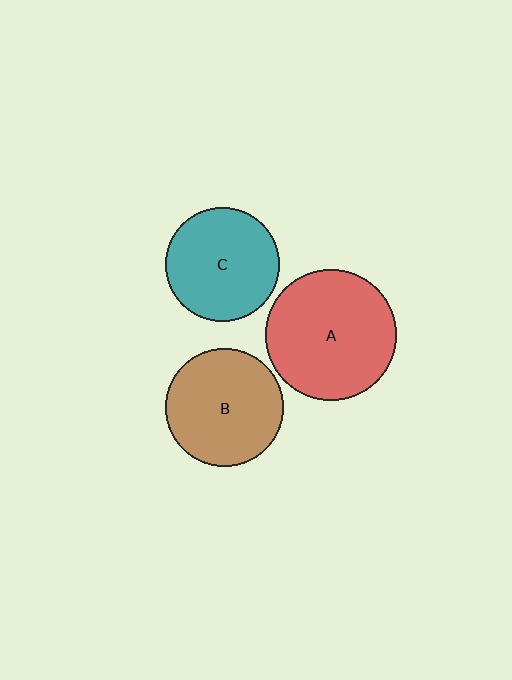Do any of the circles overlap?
No, none of the circles overlap.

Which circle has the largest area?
Circle A (red).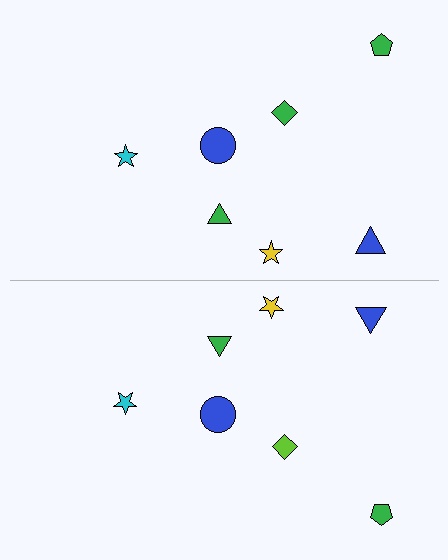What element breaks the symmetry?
The lime diamond on the bottom side breaks the symmetry — its mirror counterpart is green.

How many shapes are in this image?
There are 14 shapes in this image.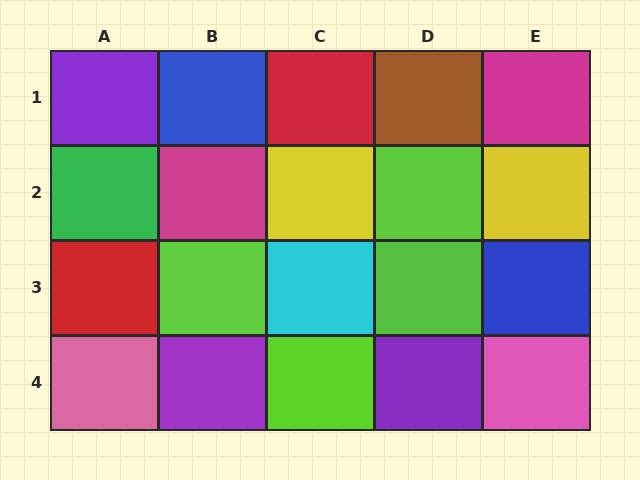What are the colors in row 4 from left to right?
Pink, purple, lime, purple, pink.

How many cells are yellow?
2 cells are yellow.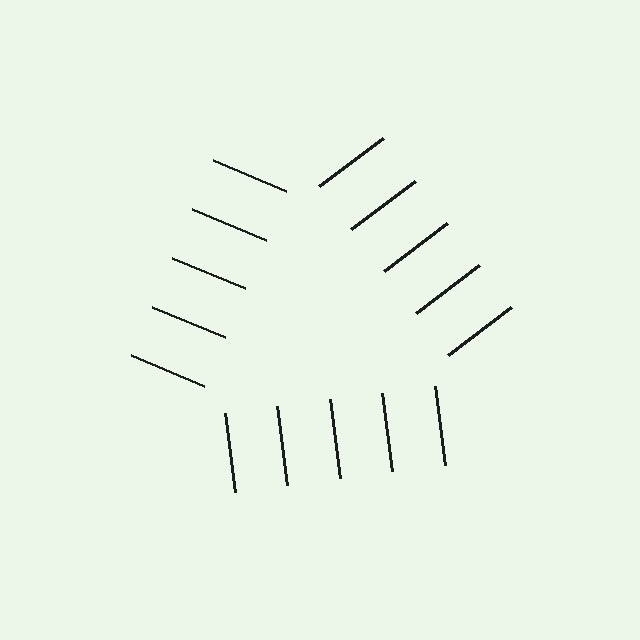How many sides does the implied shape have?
3 sides — the line-ends trace a triangle.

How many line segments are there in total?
15 — 5 along each of the 3 edges.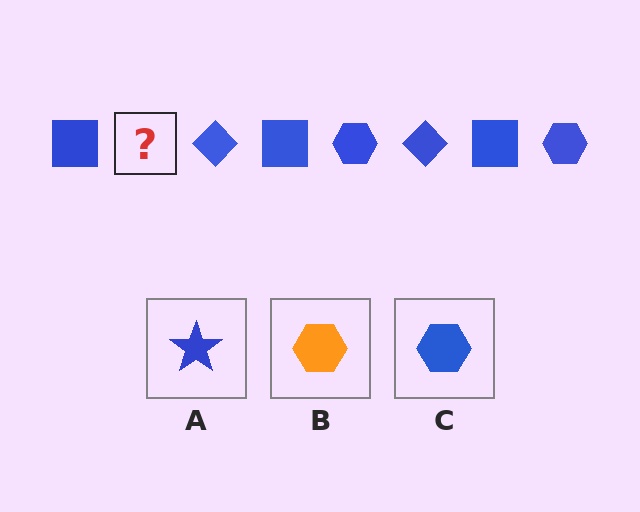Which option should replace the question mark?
Option C.